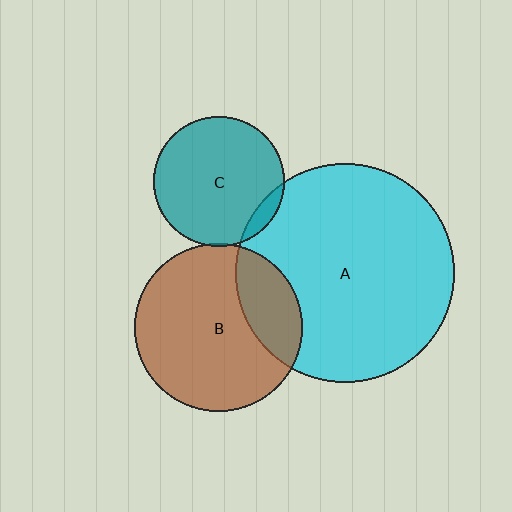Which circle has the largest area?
Circle A (cyan).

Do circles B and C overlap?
Yes.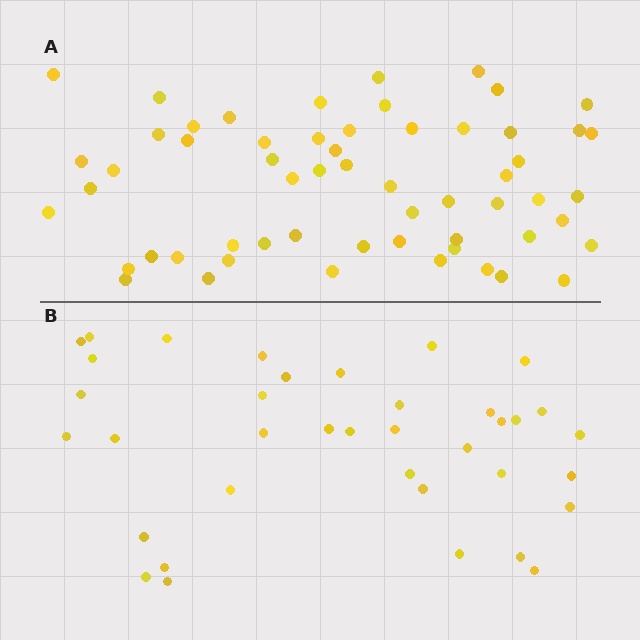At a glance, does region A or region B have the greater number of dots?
Region A (the top region) has more dots.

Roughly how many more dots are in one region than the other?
Region A has approximately 20 more dots than region B.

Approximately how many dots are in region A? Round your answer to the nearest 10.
About 60 dots. (The exact count is 58, which rounds to 60.)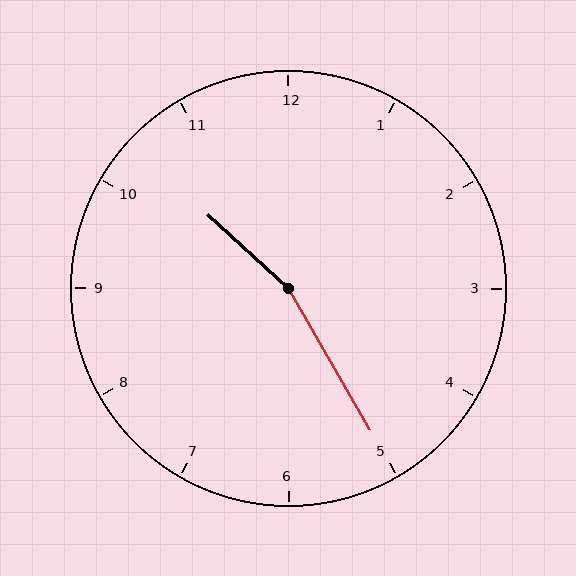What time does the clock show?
10:25.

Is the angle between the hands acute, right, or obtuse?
It is obtuse.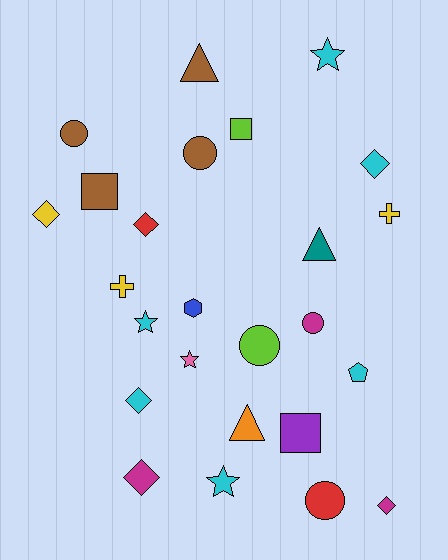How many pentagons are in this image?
There is 1 pentagon.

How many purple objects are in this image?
There is 1 purple object.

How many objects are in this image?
There are 25 objects.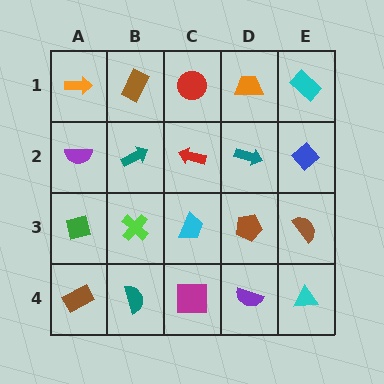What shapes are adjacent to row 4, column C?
A cyan trapezoid (row 3, column C), a teal semicircle (row 4, column B), a purple semicircle (row 4, column D).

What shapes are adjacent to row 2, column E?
A cyan rectangle (row 1, column E), a brown semicircle (row 3, column E), a teal arrow (row 2, column D).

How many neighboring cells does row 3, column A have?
3.